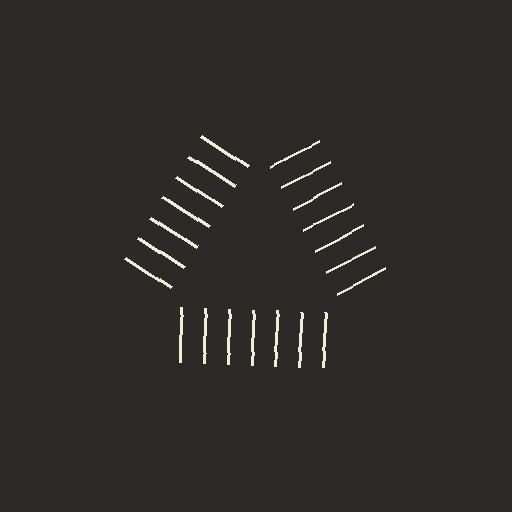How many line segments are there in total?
21 — 7 along each of the 3 edges.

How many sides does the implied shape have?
3 sides — the line-ends trace a triangle.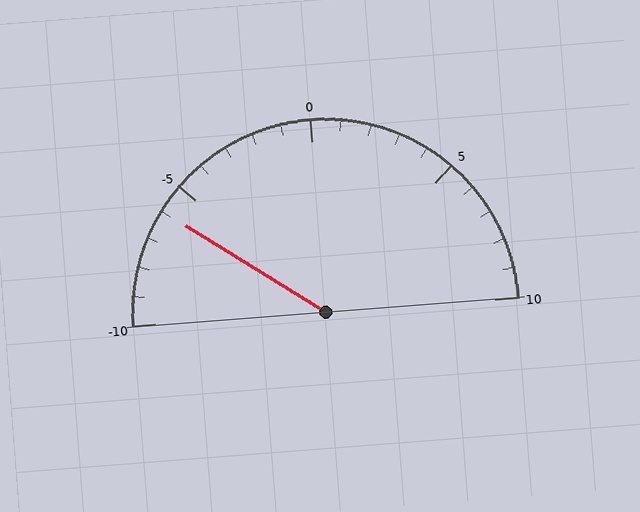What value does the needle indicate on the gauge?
The needle indicates approximately -6.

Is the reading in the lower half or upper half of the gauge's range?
The reading is in the lower half of the range (-10 to 10).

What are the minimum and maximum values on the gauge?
The gauge ranges from -10 to 10.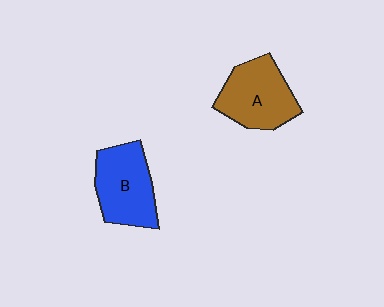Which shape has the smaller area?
Shape B (blue).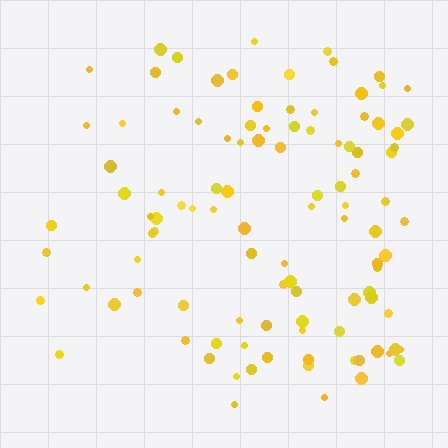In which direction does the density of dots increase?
From left to right, with the right side densest.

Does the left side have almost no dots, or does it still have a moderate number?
Still a moderate number, just noticeably fewer than the right.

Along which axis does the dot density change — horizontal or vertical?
Horizontal.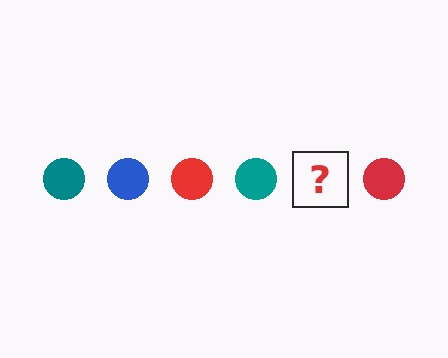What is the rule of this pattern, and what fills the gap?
The rule is that the pattern cycles through teal, blue, red circles. The gap should be filled with a blue circle.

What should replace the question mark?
The question mark should be replaced with a blue circle.